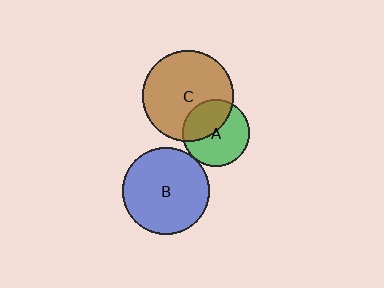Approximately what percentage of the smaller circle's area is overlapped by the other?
Approximately 40%.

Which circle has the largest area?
Circle C (brown).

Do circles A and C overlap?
Yes.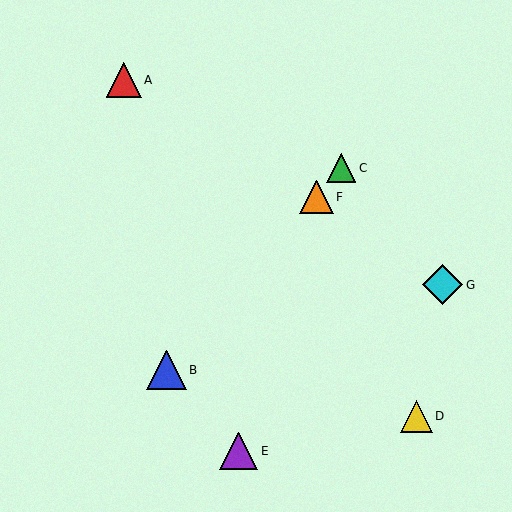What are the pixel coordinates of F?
Object F is at (316, 197).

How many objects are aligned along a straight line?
3 objects (B, C, F) are aligned along a straight line.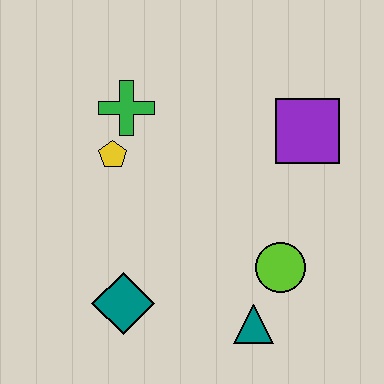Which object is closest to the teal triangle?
The lime circle is closest to the teal triangle.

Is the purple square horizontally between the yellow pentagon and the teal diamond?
No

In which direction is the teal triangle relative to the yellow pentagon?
The teal triangle is below the yellow pentagon.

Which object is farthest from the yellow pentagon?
The teal triangle is farthest from the yellow pentagon.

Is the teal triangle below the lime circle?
Yes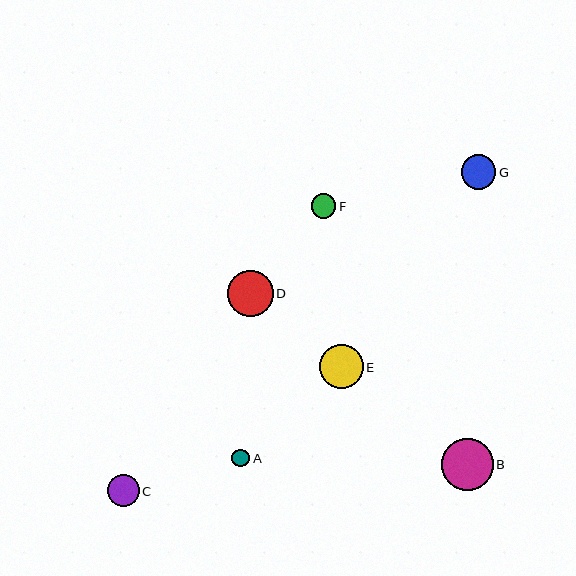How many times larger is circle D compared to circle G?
Circle D is approximately 1.3 times the size of circle G.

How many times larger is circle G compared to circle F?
Circle G is approximately 1.4 times the size of circle F.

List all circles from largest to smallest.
From largest to smallest: B, D, E, G, C, F, A.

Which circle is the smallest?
Circle A is the smallest with a size of approximately 18 pixels.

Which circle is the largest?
Circle B is the largest with a size of approximately 51 pixels.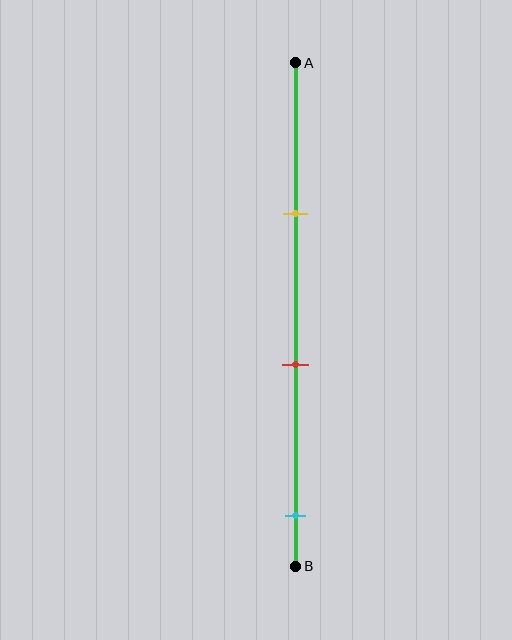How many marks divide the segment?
There are 3 marks dividing the segment.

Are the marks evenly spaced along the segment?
Yes, the marks are approximately evenly spaced.